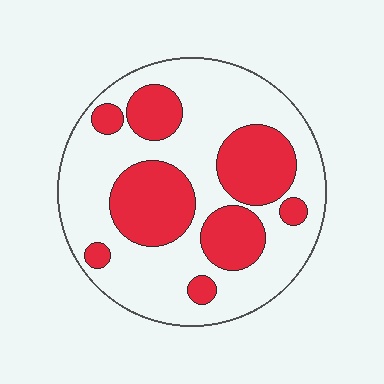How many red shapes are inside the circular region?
8.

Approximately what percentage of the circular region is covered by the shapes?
Approximately 35%.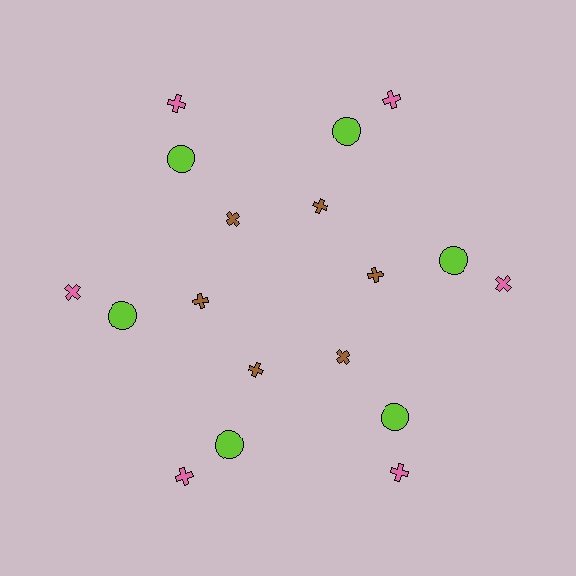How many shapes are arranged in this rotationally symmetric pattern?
There are 18 shapes, arranged in 6 groups of 3.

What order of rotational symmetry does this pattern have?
This pattern has 6-fold rotational symmetry.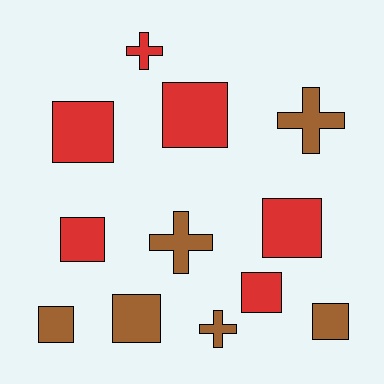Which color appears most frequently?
Red, with 6 objects.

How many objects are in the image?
There are 12 objects.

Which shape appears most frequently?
Square, with 8 objects.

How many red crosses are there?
There is 1 red cross.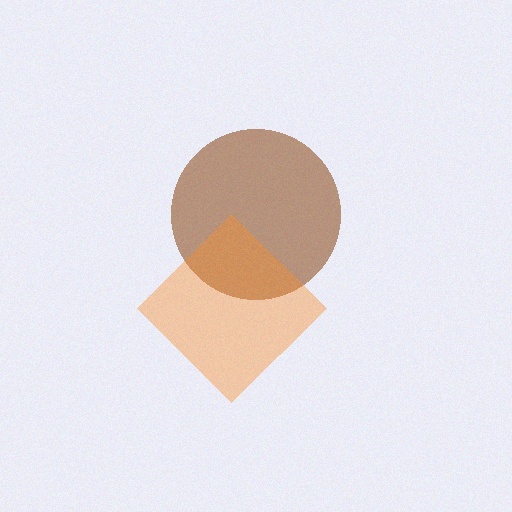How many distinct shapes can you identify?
There are 2 distinct shapes: a brown circle, an orange diamond.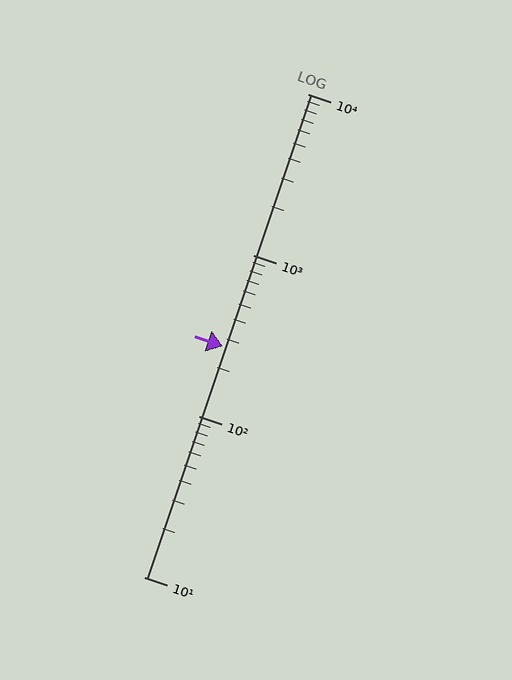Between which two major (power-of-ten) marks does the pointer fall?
The pointer is between 100 and 1000.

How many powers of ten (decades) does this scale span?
The scale spans 3 decades, from 10 to 10000.